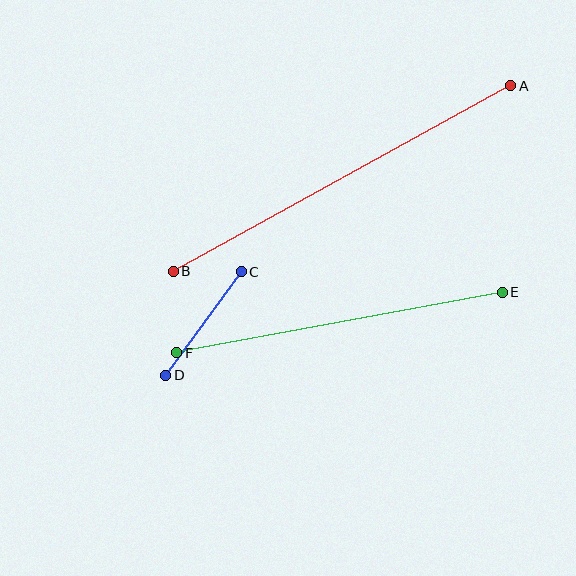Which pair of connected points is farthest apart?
Points A and B are farthest apart.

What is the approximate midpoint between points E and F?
The midpoint is at approximately (340, 323) pixels.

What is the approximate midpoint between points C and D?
The midpoint is at approximately (204, 324) pixels.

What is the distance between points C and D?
The distance is approximately 128 pixels.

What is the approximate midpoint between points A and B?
The midpoint is at approximately (342, 178) pixels.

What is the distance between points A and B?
The distance is approximately 385 pixels.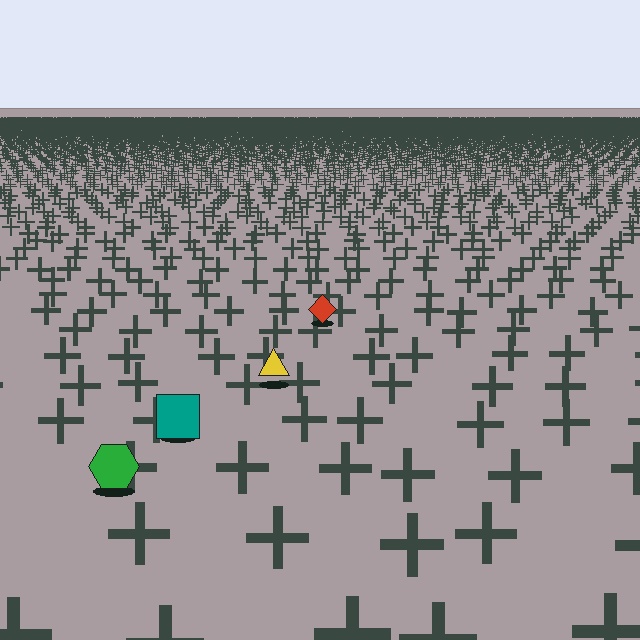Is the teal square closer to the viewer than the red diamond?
Yes. The teal square is closer — you can tell from the texture gradient: the ground texture is coarser near it.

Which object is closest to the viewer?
The green hexagon is closest. The texture marks near it are larger and more spread out.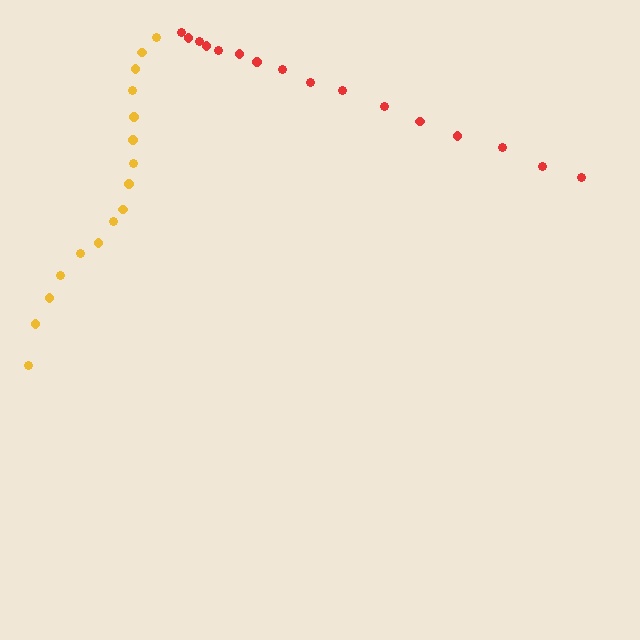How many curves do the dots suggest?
There are 2 distinct paths.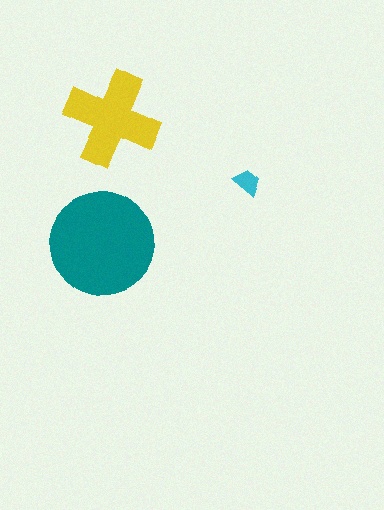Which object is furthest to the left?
The teal circle is leftmost.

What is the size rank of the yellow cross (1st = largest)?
2nd.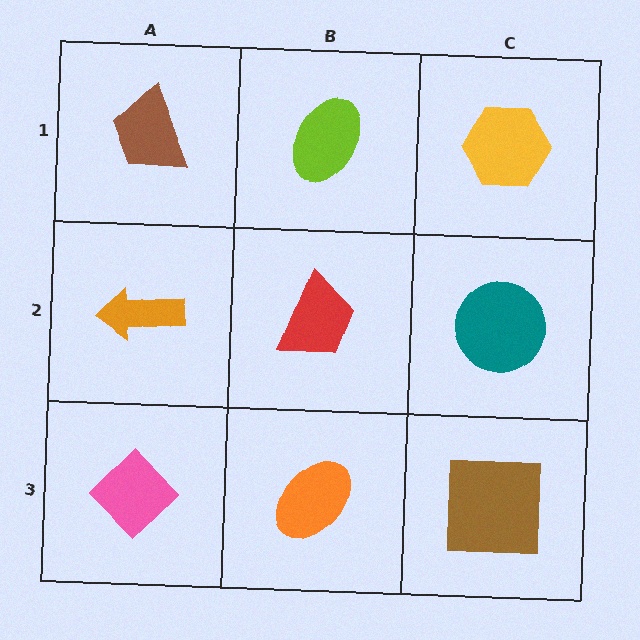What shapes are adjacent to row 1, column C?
A teal circle (row 2, column C), a lime ellipse (row 1, column B).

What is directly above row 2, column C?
A yellow hexagon.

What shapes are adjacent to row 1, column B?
A red trapezoid (row 2, column B), a brown trapezoid (row 1, column A), a yellow hexagon (row 1, column C).